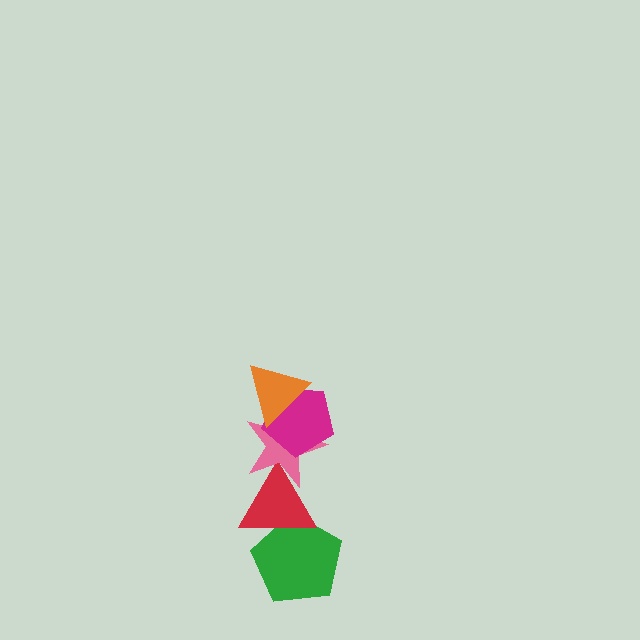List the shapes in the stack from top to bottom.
From top to bottom: the orange triangle, the magenta pentagon, the pink star, the red triangle, the green pentagon.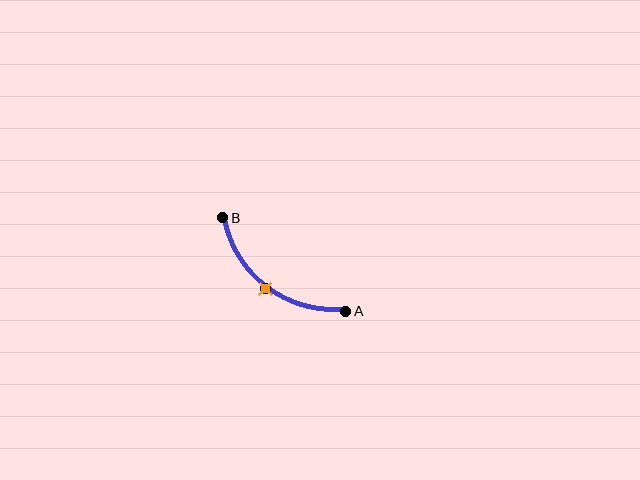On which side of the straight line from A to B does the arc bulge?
The arc bulges below and to the left of the straight line connecting A and B.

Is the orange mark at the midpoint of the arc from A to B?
Yes. The orange mark lies on the arc at equal arc-length from both A and B — it is the arc midpoint.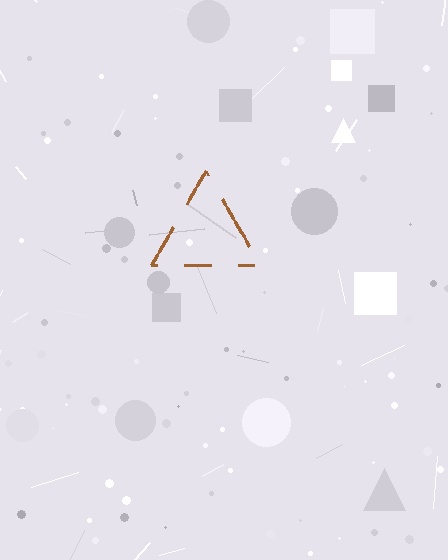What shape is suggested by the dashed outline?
The dashed outline suggests a triangle.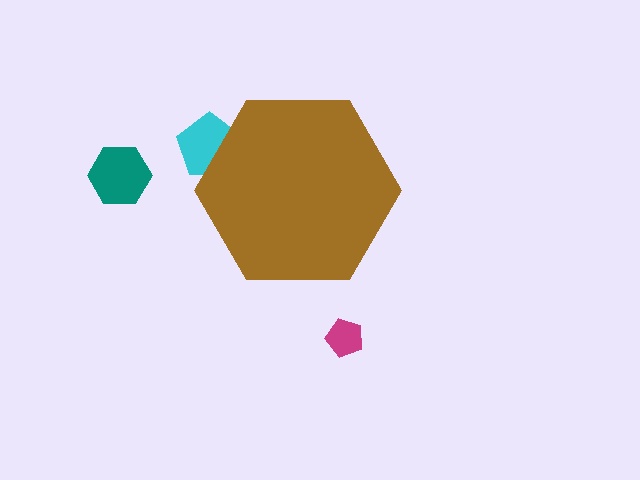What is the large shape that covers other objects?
A brown hexagon.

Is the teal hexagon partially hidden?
No, the teal hexagon is fully visible.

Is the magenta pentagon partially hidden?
No, the magenta pentagon is fully visible.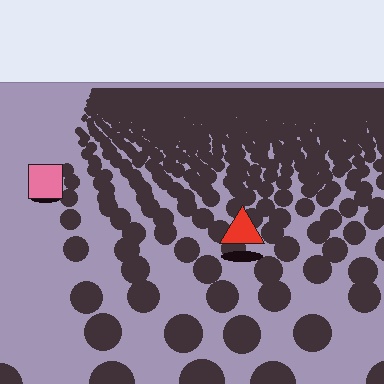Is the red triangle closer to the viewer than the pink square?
Yes. The red triangle is closer — you can tell from the texture gradient: the ground texture is coarser near it.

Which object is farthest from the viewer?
The pink square is farthest from the viewer. It appears smaller and the ground texture around it is denser.